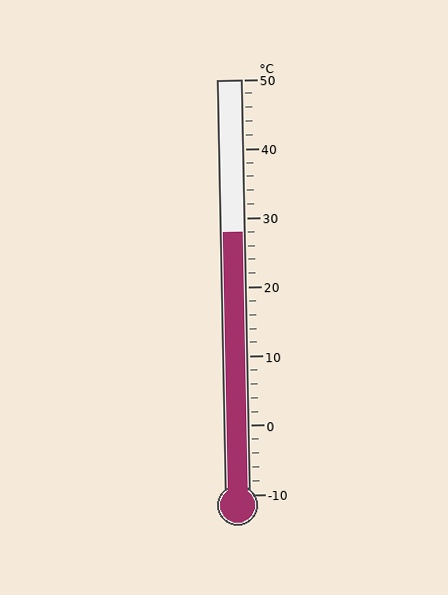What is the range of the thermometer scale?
The thermometer scale ranges from -10°C to 50°C.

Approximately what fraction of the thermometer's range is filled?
The thermometer is filled to approximately 65% of its range.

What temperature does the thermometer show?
The thermometer shows approximately 28°C.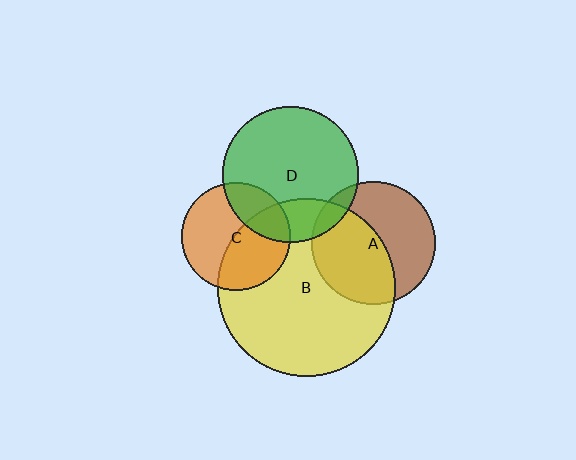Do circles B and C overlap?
Yes.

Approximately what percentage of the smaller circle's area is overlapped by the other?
Approximately 45%.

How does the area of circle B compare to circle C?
Approximately 2.7 times.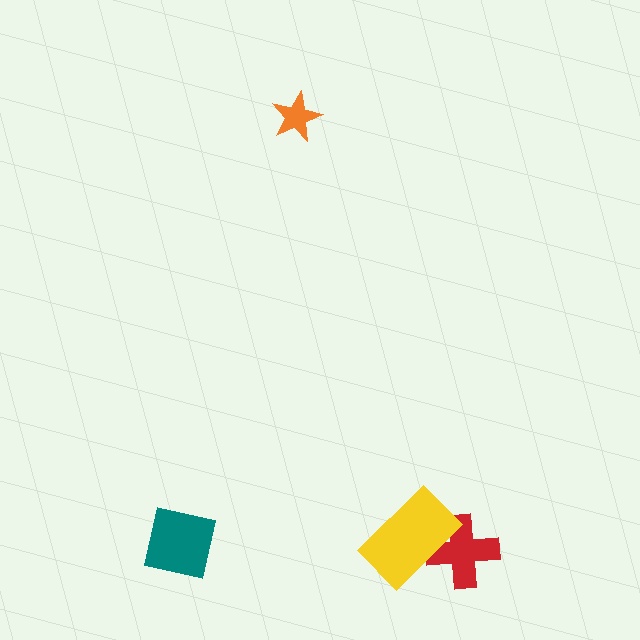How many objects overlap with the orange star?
0 objects overlap with the orange star.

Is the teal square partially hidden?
No, no other shape covers it.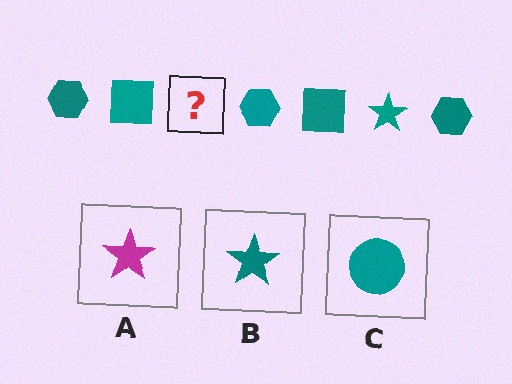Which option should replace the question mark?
Option B.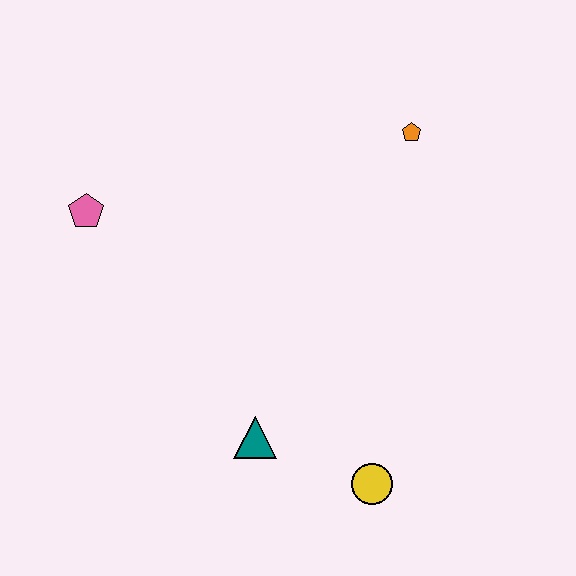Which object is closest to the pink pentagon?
The teal triangle is closest to the pink pentagon.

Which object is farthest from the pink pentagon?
The yellow circle is farthest from the pink pentagon.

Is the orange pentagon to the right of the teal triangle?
Yes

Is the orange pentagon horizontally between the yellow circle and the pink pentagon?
No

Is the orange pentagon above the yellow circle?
Yes